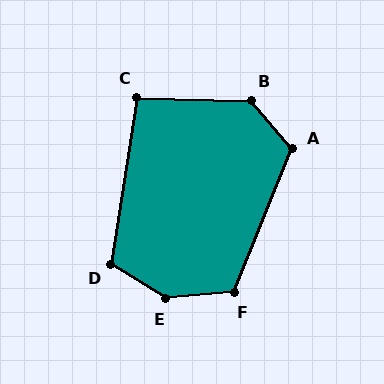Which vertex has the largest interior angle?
E, at approximately 144 degrees.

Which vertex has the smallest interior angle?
C, at approximately 98 degrees.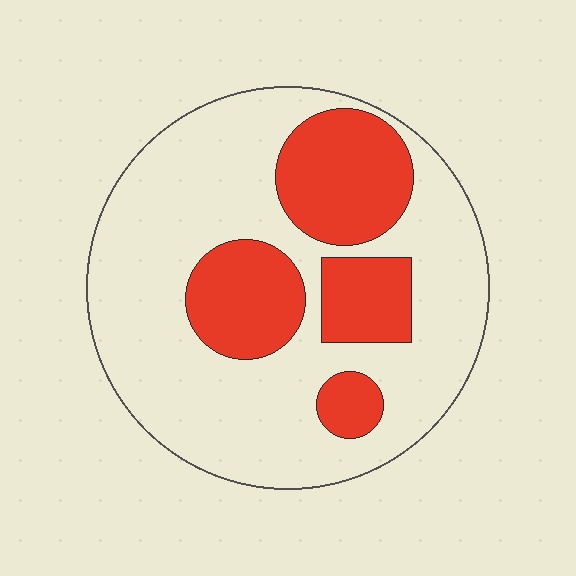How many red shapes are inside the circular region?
4.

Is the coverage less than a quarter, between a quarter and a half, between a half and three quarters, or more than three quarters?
Between a quarter and a half.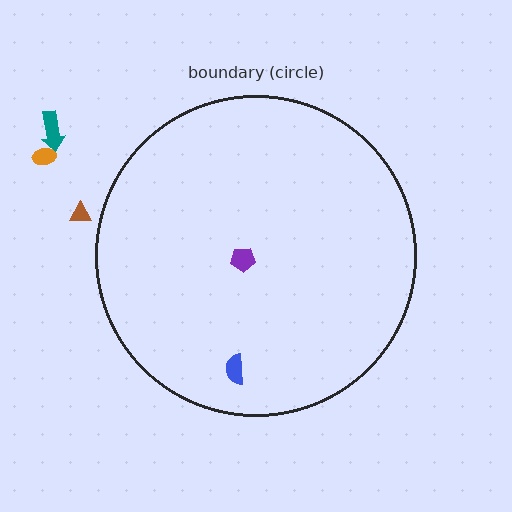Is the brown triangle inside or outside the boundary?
Outside.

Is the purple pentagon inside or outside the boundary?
Inside.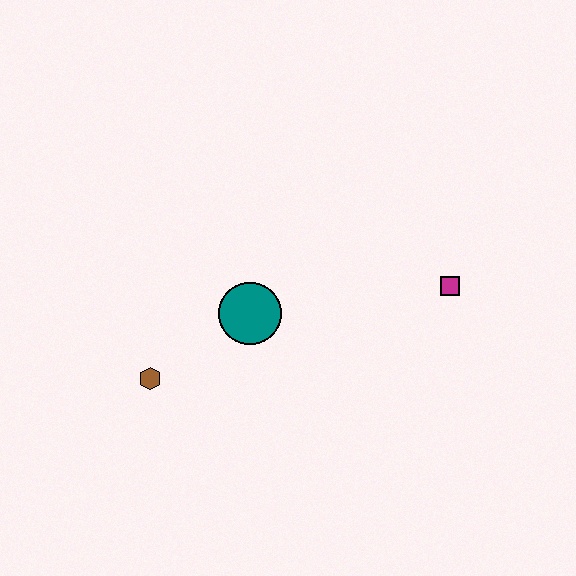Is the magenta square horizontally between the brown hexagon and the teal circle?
No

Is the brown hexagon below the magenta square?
Yes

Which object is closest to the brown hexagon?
The teal circle is closest to the brown hexagon.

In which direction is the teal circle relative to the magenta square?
The teal circle is to the left of the magenta square.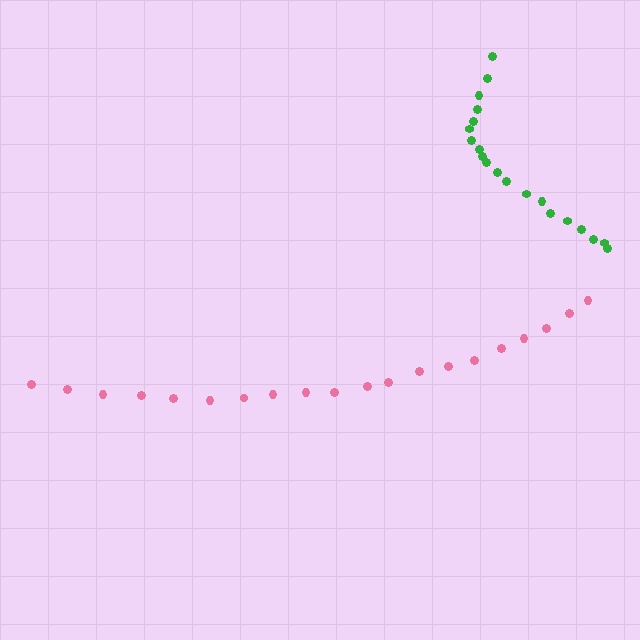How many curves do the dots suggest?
There are 2 distinct paths.